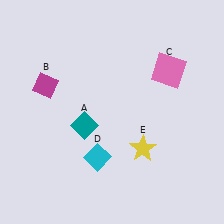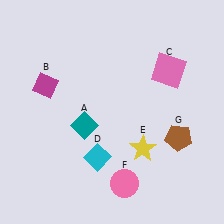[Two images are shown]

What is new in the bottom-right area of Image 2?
A pink circle (F) was added in the bottom-right area of Image 2.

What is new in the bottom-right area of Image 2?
A brown pentagon (G) was added in the bottom-right area of Image 2.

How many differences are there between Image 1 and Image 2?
There are 2 differences between the two images.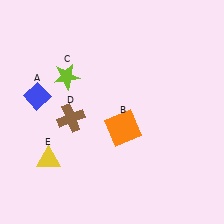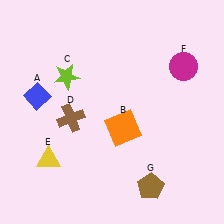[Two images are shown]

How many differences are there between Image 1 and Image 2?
There are 2 differences between the two images.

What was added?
A magenta circle (F), a brown pentagon (G) were added in Image 2.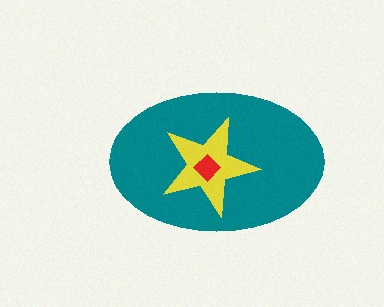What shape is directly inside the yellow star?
The red diamond.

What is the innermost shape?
The red diamond.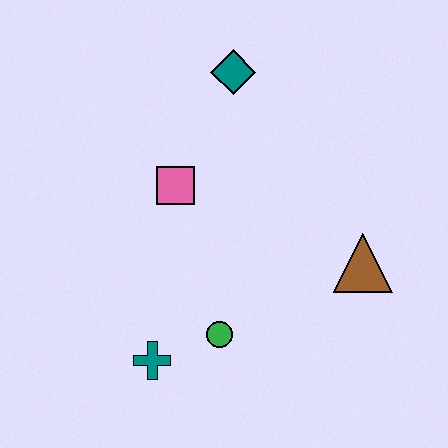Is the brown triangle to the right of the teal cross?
Yes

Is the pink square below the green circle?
No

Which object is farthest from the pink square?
The brown triangle is farthest from the pink square.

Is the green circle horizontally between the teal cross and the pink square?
No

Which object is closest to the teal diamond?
The pink square is closest to the teal diamond.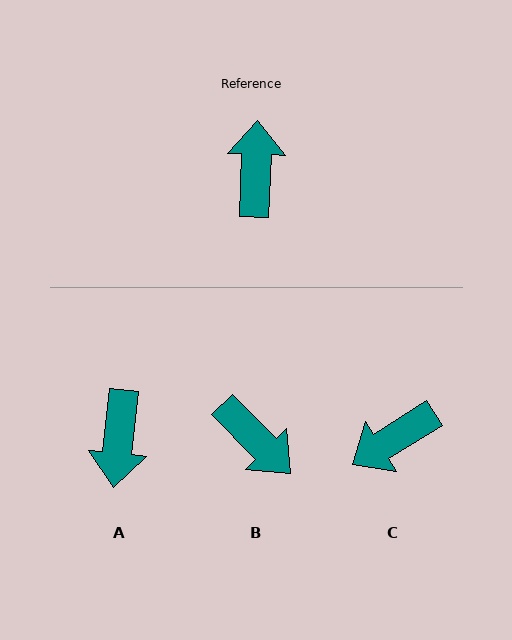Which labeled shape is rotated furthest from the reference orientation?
A, about 176 degrees away.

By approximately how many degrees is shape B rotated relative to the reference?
Approximately 133 degrees clockwise.